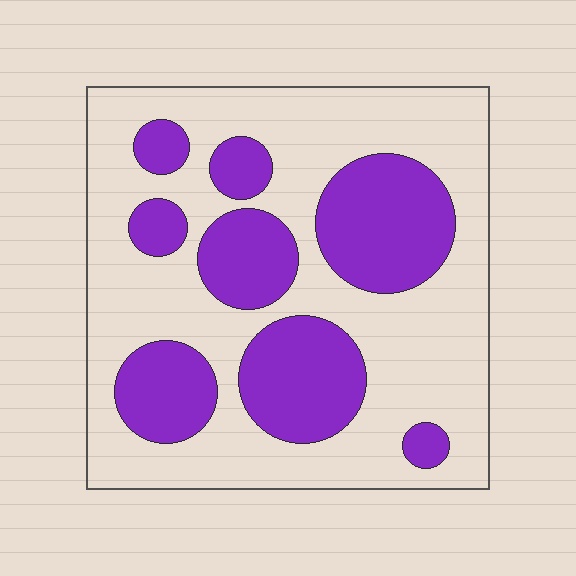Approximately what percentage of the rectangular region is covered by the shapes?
Approximately 35%.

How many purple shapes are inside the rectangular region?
8.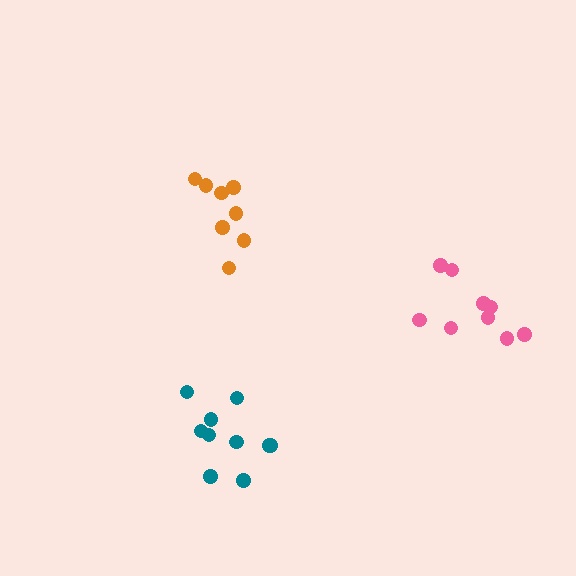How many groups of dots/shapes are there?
There are 3 groups.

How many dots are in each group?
Group 1: 8 dots, Group 2: 10 dots, Group 3: 9 dots (27 total).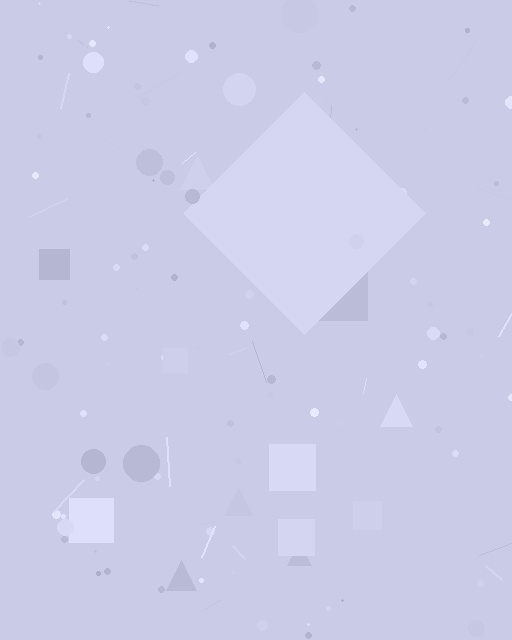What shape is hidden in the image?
A diamond is hidden in the image.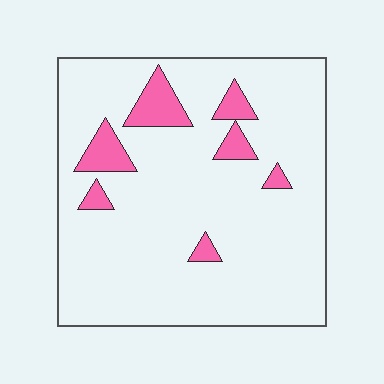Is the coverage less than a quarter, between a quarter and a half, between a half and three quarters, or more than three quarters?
Less than a quarter.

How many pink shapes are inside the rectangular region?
7.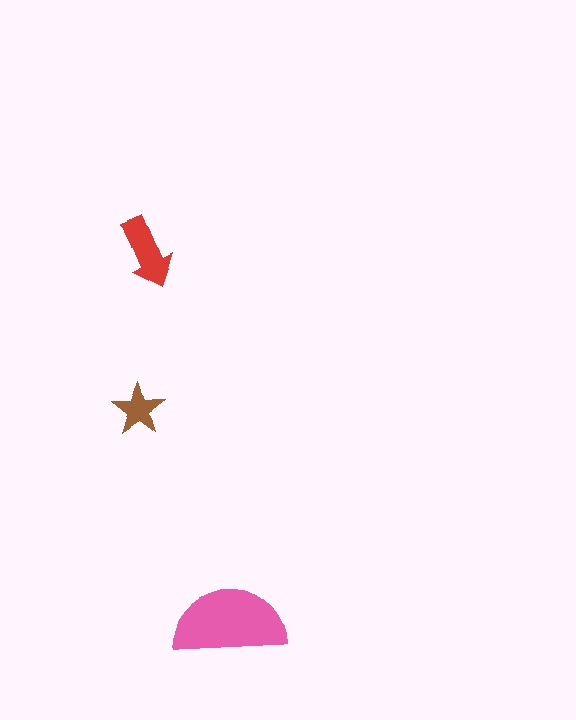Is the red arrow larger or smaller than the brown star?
Larger.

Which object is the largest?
The pink semicircle.